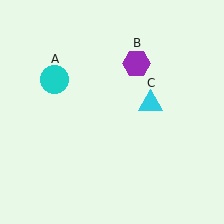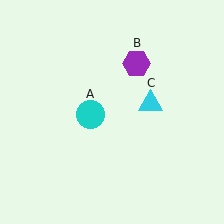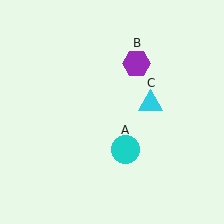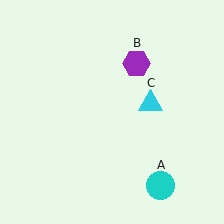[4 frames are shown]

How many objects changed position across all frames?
1 object changed position: cyan circle (object A).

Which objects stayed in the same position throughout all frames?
Purple hexagon (object B) and cyan triangle (object C) remained stationary.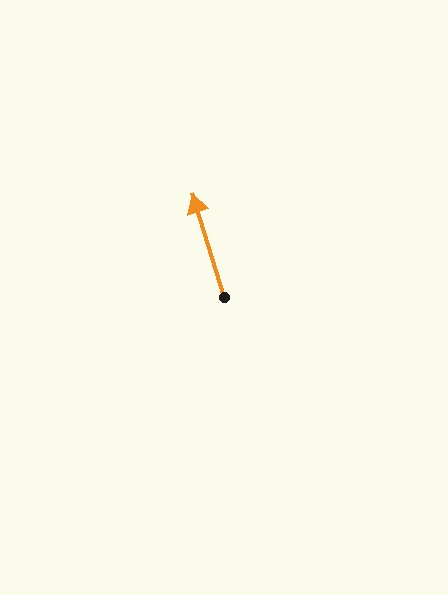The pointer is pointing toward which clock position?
Roughly 11 o'clock.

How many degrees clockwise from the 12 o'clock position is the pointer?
Approximately 343 degrees.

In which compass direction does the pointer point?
North.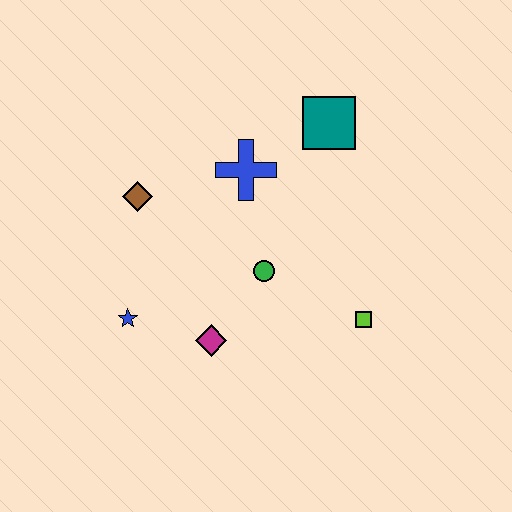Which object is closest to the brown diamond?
The blue cross is closest to the brown diamond.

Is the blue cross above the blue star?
Yes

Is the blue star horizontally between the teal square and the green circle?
No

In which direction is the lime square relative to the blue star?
The lime square is to the right of the blue star.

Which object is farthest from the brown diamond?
The lime square is farthest from the brown diamond.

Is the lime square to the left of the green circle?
No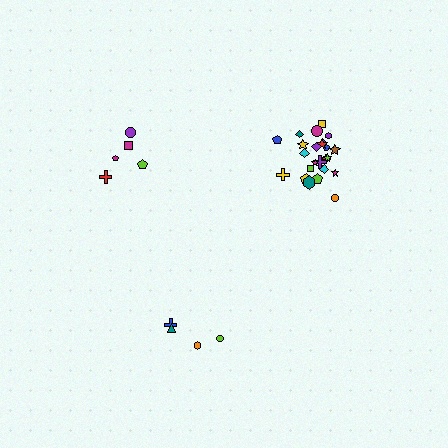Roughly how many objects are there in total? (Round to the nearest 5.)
Roughly 35 objects in total.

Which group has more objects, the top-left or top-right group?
The top-right group.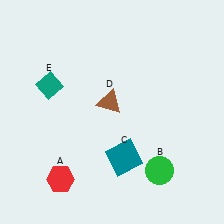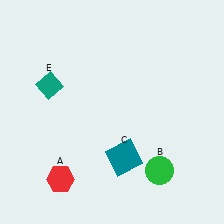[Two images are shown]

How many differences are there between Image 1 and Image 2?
There is 1 difference between the two images.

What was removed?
The brown triangle (D) was removed in Image 2.